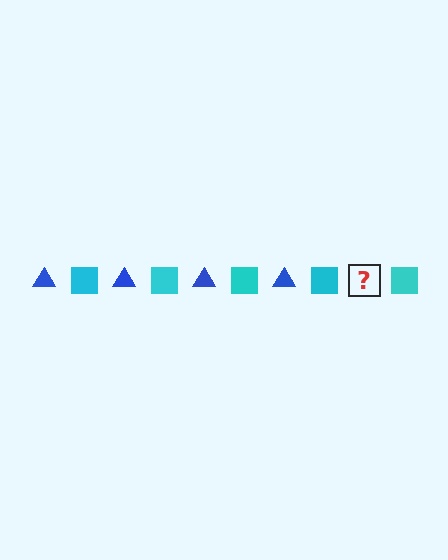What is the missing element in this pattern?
The missing element is a blue triangle.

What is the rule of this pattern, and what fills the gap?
The rule is that the pattern alternates between blue triangle and cyan square. The gap should be filled with a blue triangle.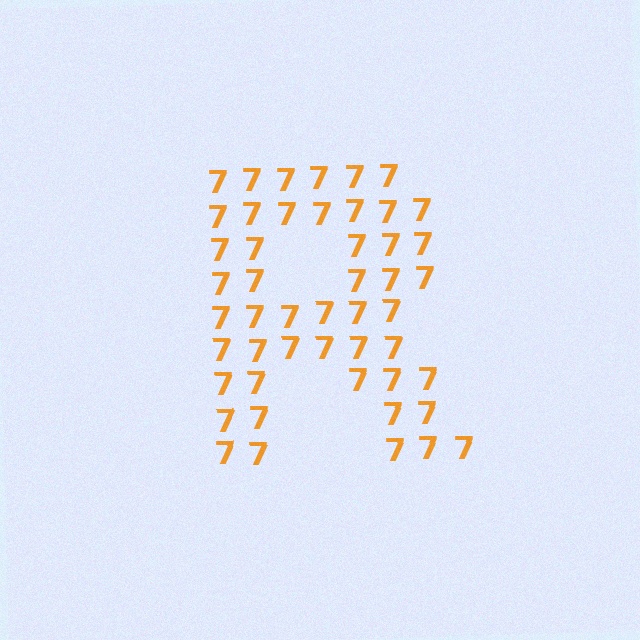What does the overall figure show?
The overall figure shows the letter R.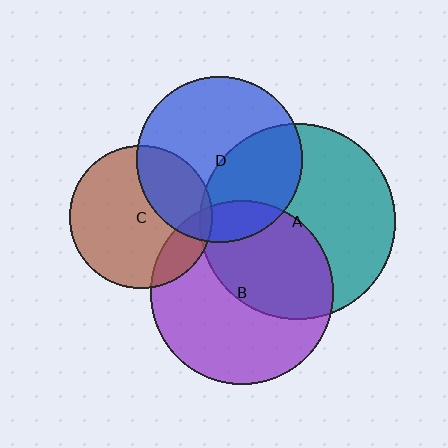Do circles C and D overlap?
Yes.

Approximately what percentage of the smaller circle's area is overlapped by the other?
Approximately 30%.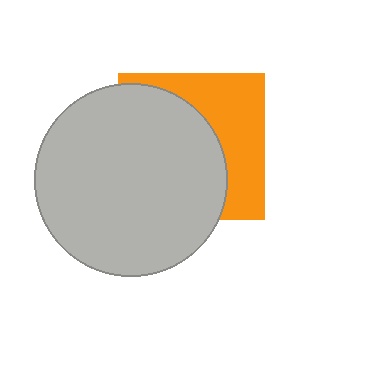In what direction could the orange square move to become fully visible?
The orange square could move right. That would shift it out from behind the light gray circle entirely.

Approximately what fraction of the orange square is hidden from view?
Roughly 60% of the orange square is hidden behind the light gray circle.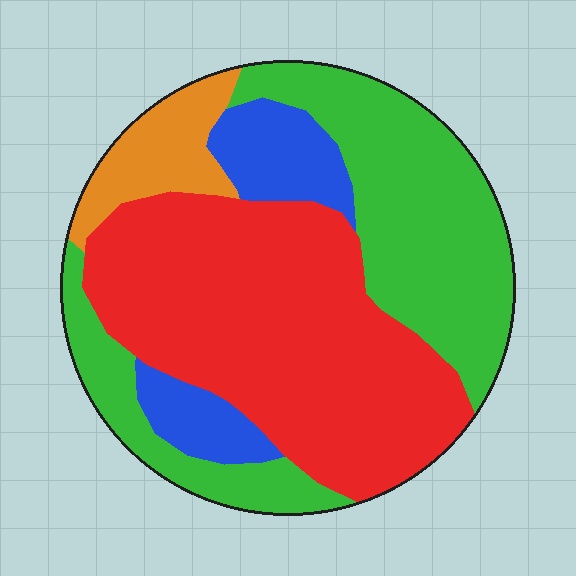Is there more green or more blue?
Green.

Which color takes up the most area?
Red, at roughly 45%.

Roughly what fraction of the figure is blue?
Blue takes up about one eighth (1/8) of the figure.